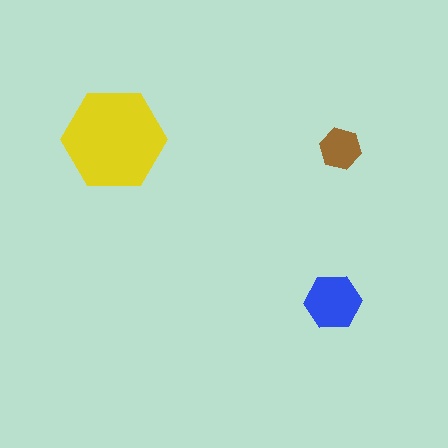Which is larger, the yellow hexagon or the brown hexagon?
The yellow one.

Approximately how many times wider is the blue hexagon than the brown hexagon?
About 1.5 times wider.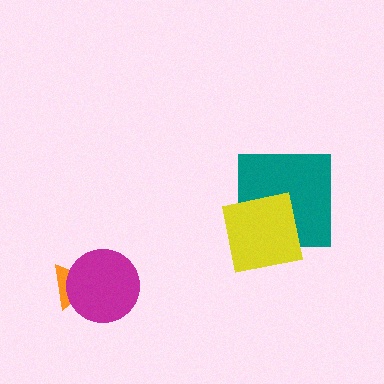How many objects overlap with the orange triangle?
1 object overlaps with the orange triangle.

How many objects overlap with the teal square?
1 object overlaps with the teal square.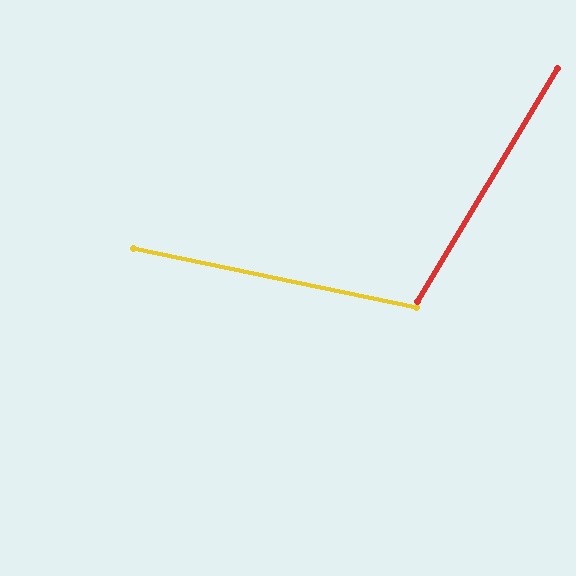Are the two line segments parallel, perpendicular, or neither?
Neither parallel nor perpendicular — they differ by about 71°.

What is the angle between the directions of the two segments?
Approximately 71 degrees.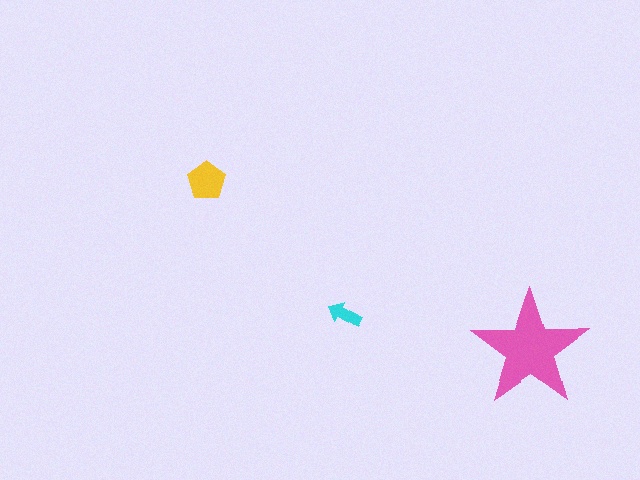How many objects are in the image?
There are 3 objects in the image.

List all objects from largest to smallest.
The pink star, the yellow pentagon, the cyan arrow.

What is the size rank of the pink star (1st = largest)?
1st.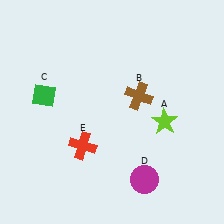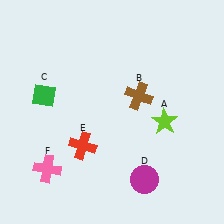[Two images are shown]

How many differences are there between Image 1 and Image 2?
There is 1 difference between the two images.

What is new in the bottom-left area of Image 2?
A pink cross (F) was added in the bottom-left area of Image 2.